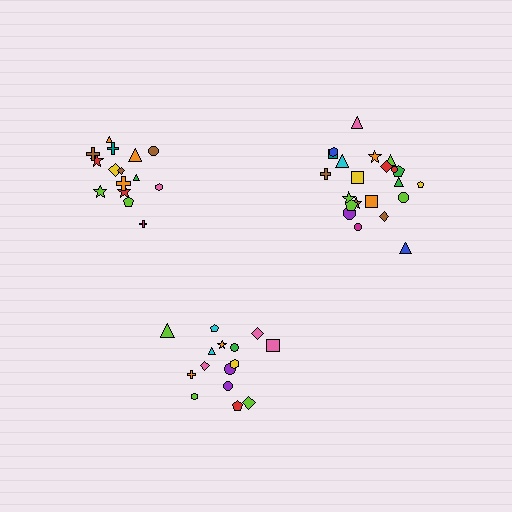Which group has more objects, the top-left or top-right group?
The top-right group.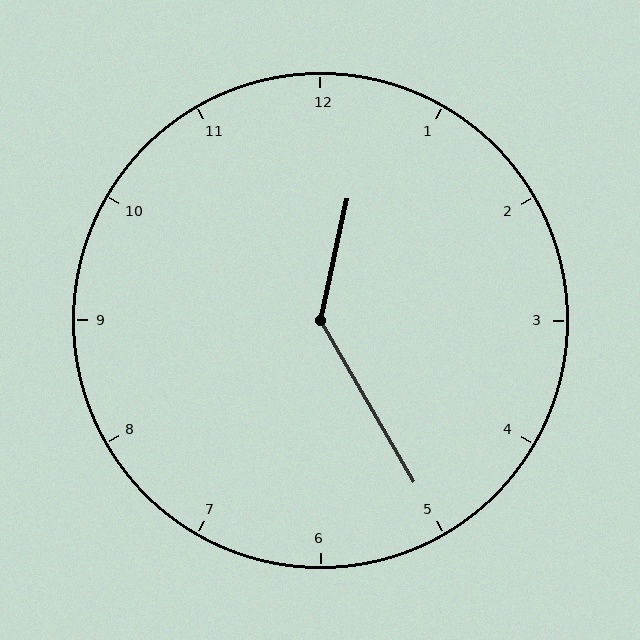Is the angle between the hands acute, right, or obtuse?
It is obtuse.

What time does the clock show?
12:25.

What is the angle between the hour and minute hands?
Approximately 138 degrees.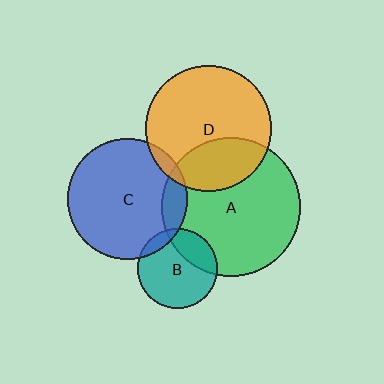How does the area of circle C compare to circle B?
Approximately 2.3 times.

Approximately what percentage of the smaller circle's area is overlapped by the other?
Approximately 10%.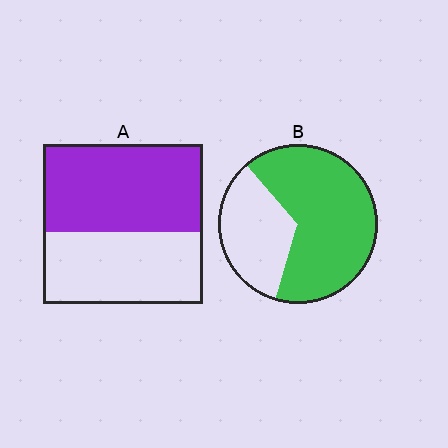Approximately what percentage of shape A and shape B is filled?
A is approximately 55% and B is approximately 65%.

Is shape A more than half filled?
Yes.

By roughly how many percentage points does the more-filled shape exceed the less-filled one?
By roughly 10 percentage points (B over A).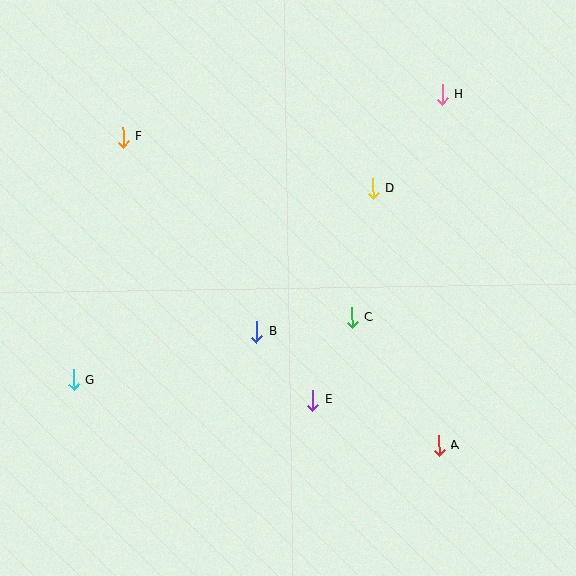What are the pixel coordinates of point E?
Point E is at (313, 400).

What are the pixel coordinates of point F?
Point F is at (123, 137).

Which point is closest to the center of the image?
Point B at (256, 332) is closest to the center.